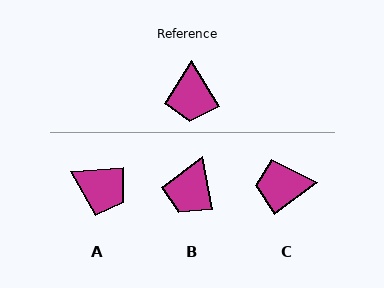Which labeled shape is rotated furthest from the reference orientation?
C, about 85 degrees away.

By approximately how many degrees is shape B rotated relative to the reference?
Approximately 21 degrees clockwise.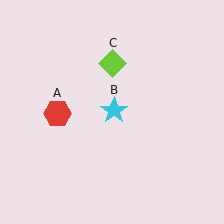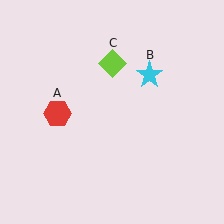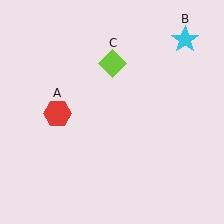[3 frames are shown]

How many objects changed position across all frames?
1 object changed position: cyan star (object B).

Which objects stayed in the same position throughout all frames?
Red hexagon (object A) and lime diamond (object C) remained stationary.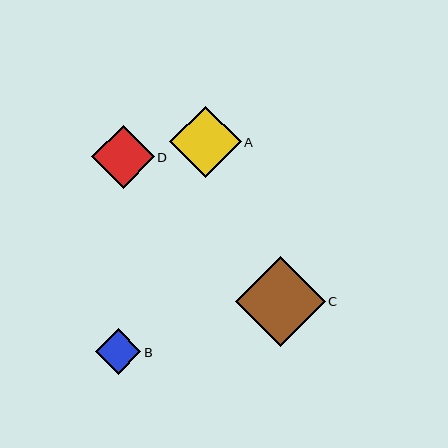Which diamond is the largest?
Diamond C is the largest with a size of approximately 89 pixels.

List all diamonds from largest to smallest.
From largest to smallest: C, A, D, B.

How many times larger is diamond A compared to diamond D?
Diamond A is approximately 1.1 times the size of diamond D.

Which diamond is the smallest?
Diamond B is the smallest with a size of approximately 46 pixels.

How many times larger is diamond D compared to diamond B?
Diamond D is approximately 1.4 times the size of diamond B.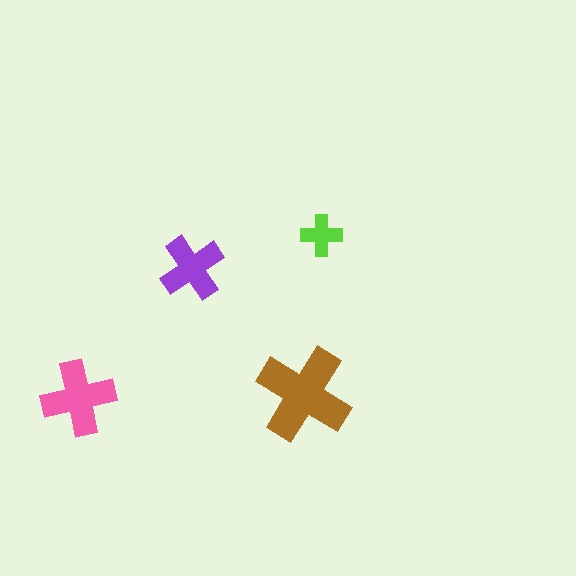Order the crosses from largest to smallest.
the brown one, the pink one, the purple one, the lime one.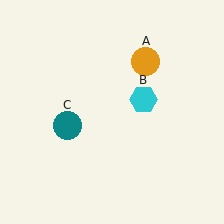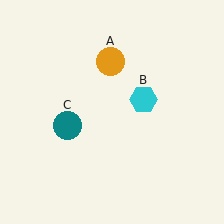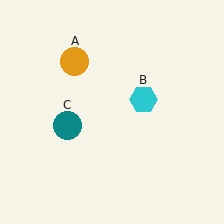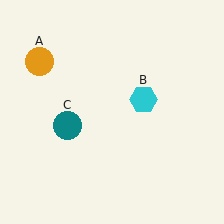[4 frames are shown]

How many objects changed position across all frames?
1 object changed position: orange circle (object A).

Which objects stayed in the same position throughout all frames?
Cyan hexagon (object B) and teal circle (object C) remained stationary.